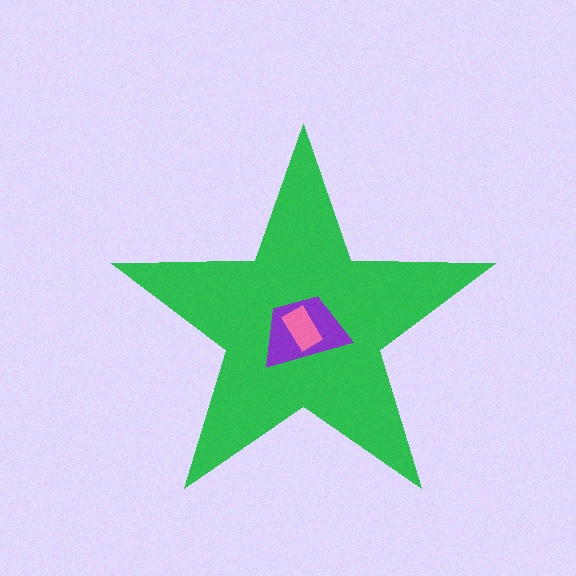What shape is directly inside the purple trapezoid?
The pink rectangle.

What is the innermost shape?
The pink rectangle.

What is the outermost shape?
The green star.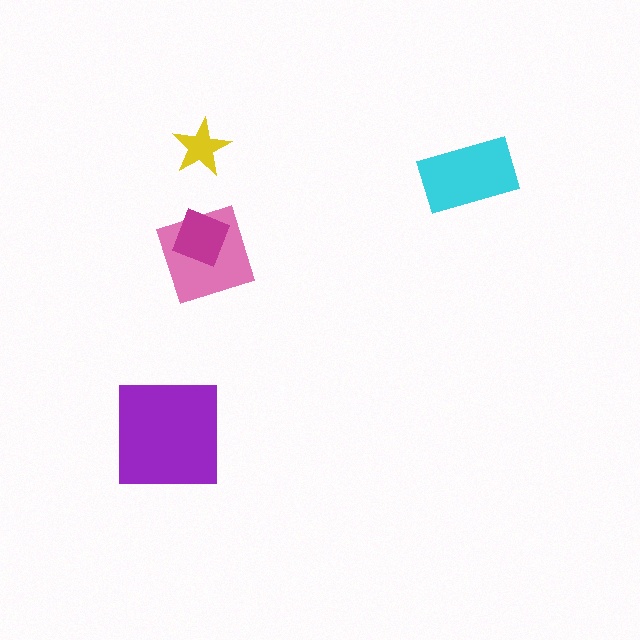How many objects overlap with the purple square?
0 objects overlap with the purple square.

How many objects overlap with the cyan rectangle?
0 objects overlap with the cyan rectangle.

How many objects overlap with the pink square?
1 object overlaps with the pink square.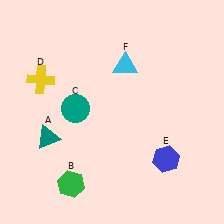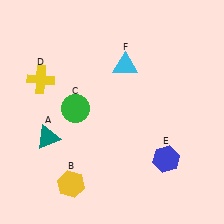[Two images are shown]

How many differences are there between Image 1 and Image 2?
There are 2 differences between the two images.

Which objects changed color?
B changed from green to yellow. C changed from teal to green.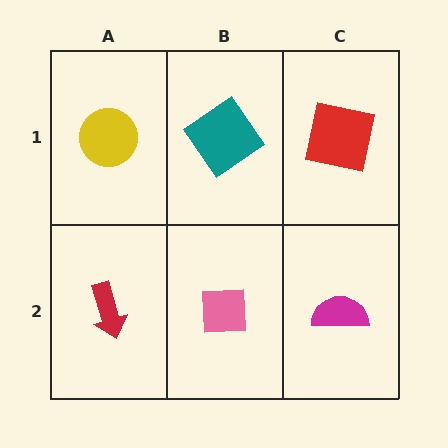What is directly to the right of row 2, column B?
A magenta semicircle.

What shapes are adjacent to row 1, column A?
A red arrow (row 2, column A), a teal diamond (row 1, column B).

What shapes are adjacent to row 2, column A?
A yellow circle (row 1, column A), a pink square (row 2, column B).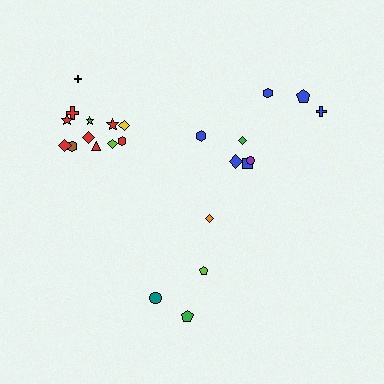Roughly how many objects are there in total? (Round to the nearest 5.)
Roughly 25 objects in total.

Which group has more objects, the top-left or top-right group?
The top-left group.